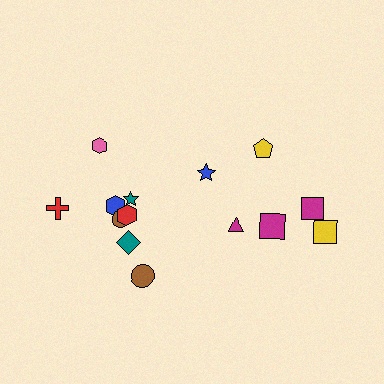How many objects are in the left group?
There are 8 objects.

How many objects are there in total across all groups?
There are 14 objects.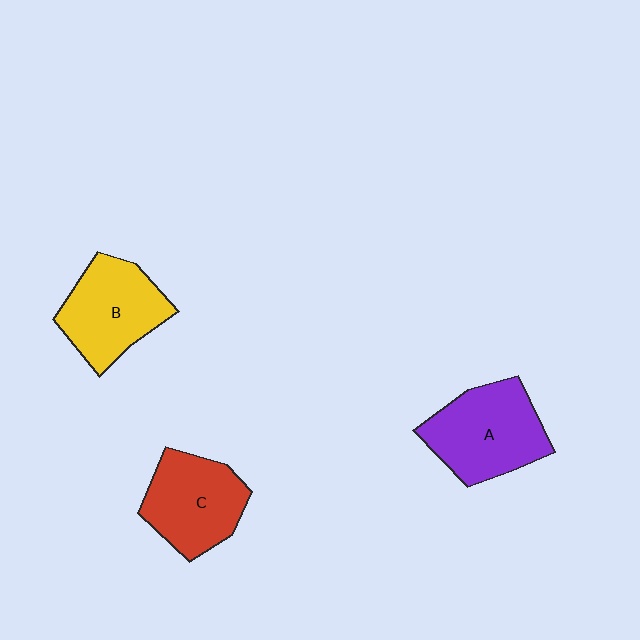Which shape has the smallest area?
Shape C (red).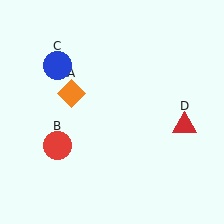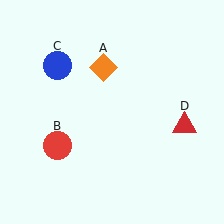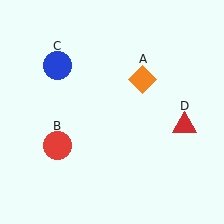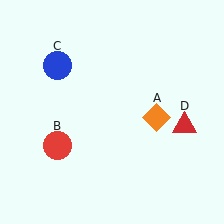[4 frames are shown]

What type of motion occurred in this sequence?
The orange diamond (object A) rotated clockwise around the center of the scene.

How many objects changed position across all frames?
1 object changed position: orange diamond (object A).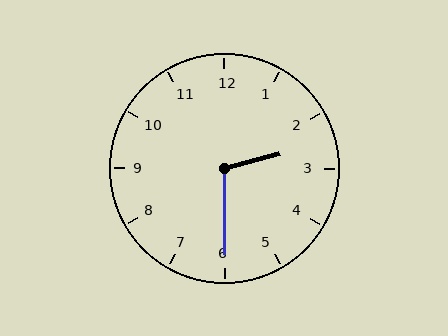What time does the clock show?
2:30.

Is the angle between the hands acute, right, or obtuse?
It is obtuse.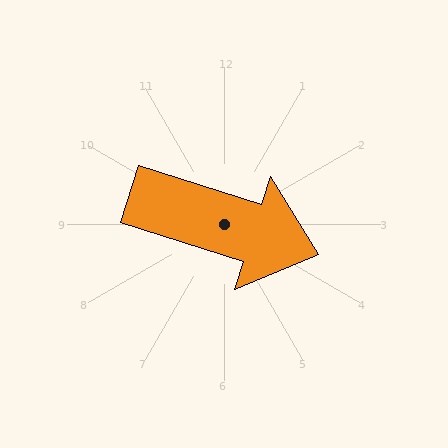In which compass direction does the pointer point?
East.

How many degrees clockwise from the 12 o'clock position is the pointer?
Approximately 108 degrees.